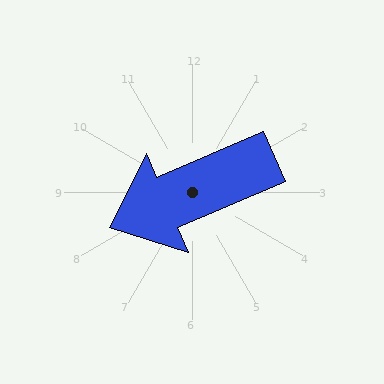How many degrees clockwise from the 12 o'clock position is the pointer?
Approximately 247 degrees.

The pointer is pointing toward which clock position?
Roughly 8 o'clock.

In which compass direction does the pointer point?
Southwest.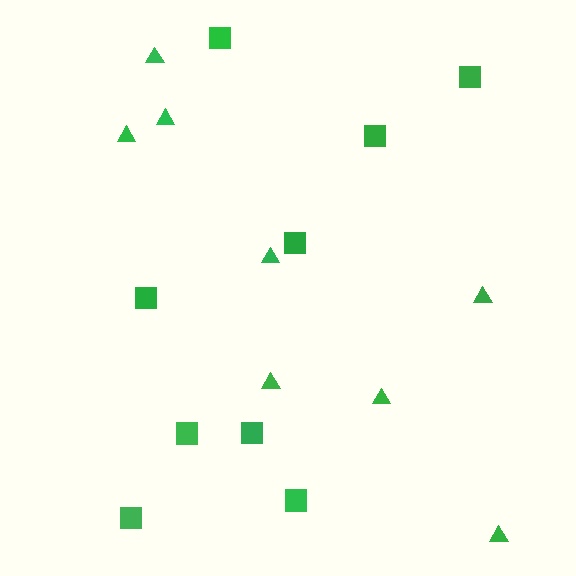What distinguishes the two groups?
There are 2 groups: one group of triangles (8) and one group of squares (9).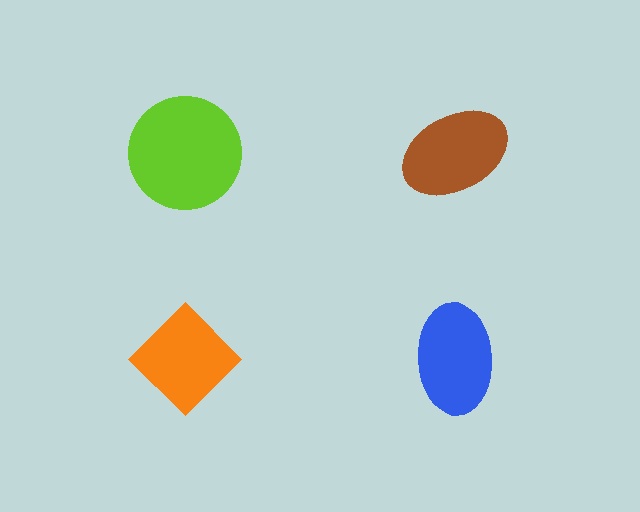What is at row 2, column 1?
An orange diamond.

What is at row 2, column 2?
A blue ellipse.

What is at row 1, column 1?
A lime circle.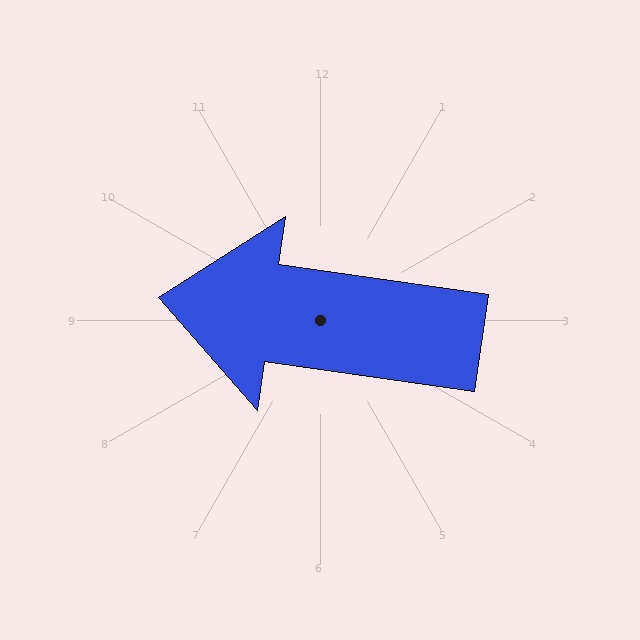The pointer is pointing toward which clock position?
Roughly 9 o'clock.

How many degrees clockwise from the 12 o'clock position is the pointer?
Approximately 278 degrees.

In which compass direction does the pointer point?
West.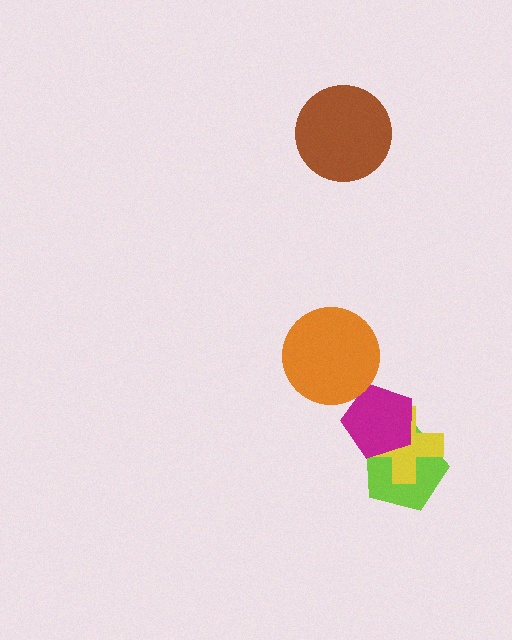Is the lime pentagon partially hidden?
Yes, it is partially covered by another shape.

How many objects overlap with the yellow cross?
2 objects overlap with the yellow cross.